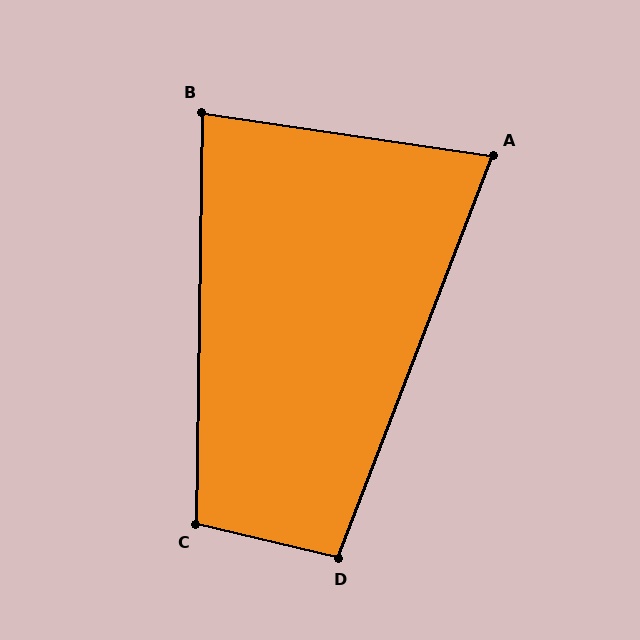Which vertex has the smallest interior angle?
A, at approximately 77 degrees.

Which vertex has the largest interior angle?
C, at approximately 103 degrees.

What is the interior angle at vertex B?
Approximately 82 degrees (acute).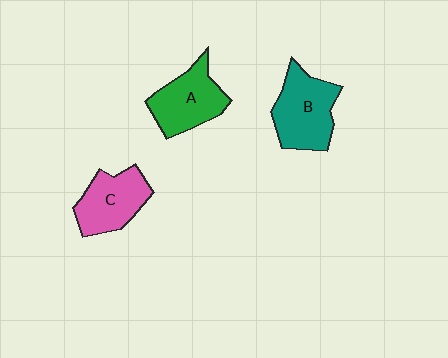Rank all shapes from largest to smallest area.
From largest to smallest: B (teal), A (green), C (pink).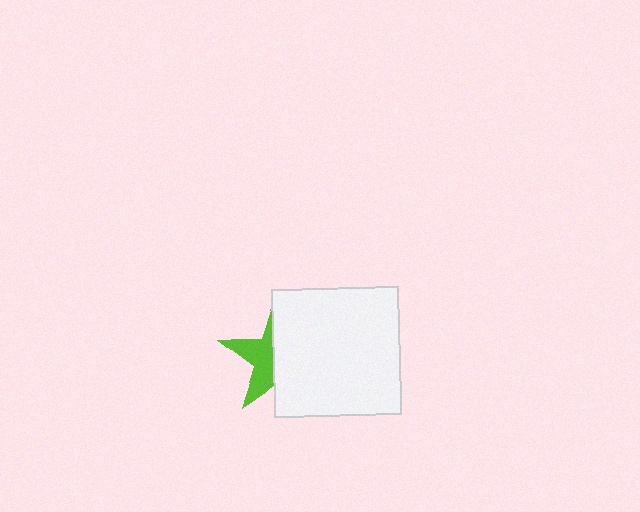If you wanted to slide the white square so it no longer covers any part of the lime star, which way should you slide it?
Slide it right — that is the most direct way to separate the two shapes.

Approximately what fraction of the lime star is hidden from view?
Roughly 60% of the lime star is hidden behind the white square.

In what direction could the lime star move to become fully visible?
The lime star could move left. That would shift it out from behind the white square entirely.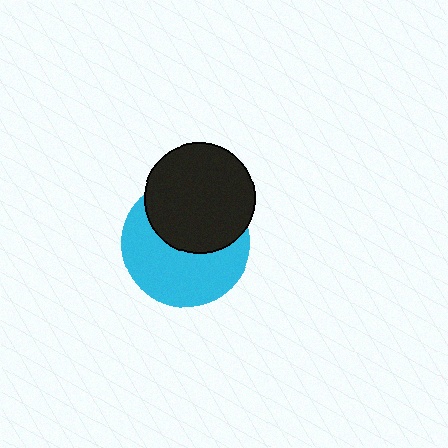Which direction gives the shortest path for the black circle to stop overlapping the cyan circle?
Moving up gives the shortest separation.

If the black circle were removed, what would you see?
You would see the complete cyan circle.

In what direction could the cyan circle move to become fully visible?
The cyan circle could move down. That would shift it out from behind the black circle entirely.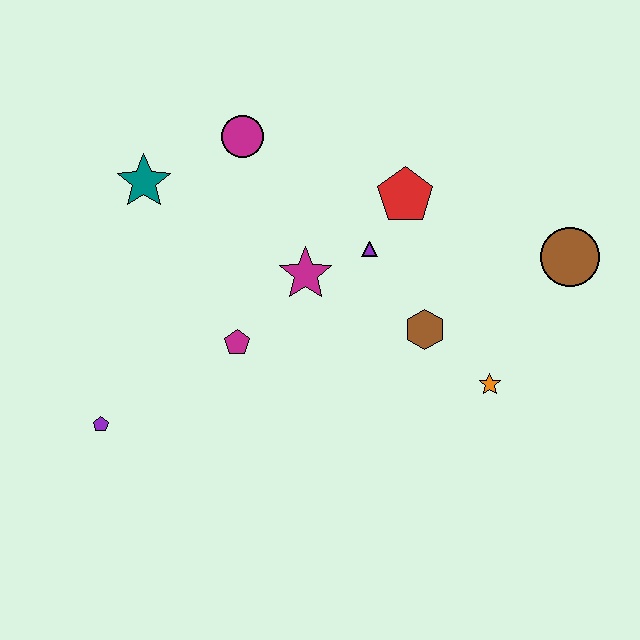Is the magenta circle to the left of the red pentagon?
Yes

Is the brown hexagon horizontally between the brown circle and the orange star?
No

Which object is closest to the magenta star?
The purple triangle is closest to the magenta star.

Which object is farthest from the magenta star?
The brown circle is farthest from the magenta star.